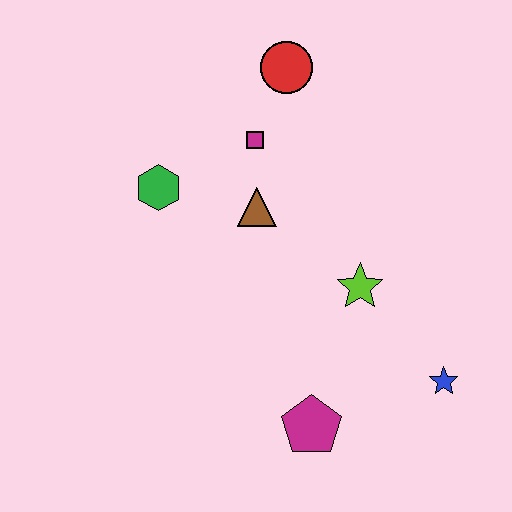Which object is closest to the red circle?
The magenta square is closest to the red circle.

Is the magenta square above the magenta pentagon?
Yes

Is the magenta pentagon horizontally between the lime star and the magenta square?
Yes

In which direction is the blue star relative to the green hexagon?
The blue star is to the right of the green hexagon.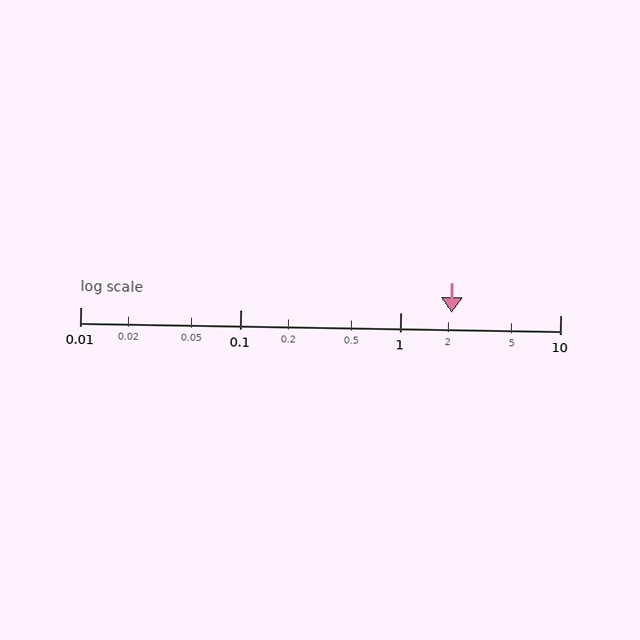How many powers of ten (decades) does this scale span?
The scale spans 3 decades, from 0.01 to 10.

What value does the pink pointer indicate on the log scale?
The pointer indicates approximately 2.1.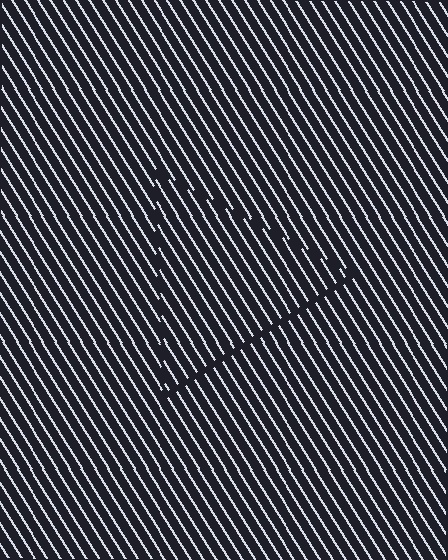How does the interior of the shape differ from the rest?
The interior of the shape contains the same grating, shifted by half a period — the contour is defined by the phase discontinuity where line-ends from the inner and outer gratings abut.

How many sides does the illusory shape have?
3 sides — the line-ends trace a triangle.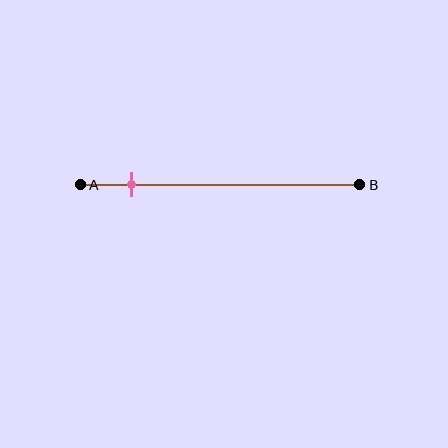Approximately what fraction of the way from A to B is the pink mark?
The pink mark is approximately 20% of the way from A to B.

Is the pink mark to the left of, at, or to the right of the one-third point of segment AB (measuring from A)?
The pink mark is to the left of the one-third point of segment AB.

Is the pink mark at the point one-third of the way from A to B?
No, the mark is at about 20% from A, not at the 33% one-third point.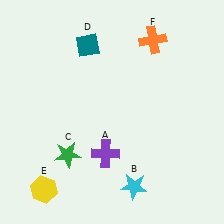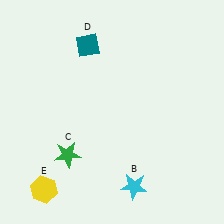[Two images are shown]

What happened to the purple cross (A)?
The purple cross (A) was removed in Image 2. It was in the bottom-left area of Image 1.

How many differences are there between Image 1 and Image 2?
There are 2 differences between the two images.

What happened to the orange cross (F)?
The orange cross (F) was removed in Image 2. It was in the top-right area of Image 1.